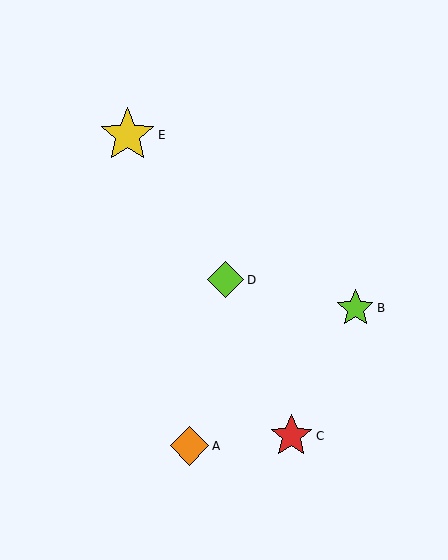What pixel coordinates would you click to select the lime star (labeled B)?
Click at (355, 308) to select the lime star B.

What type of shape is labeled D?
Shape D is a lime diamond.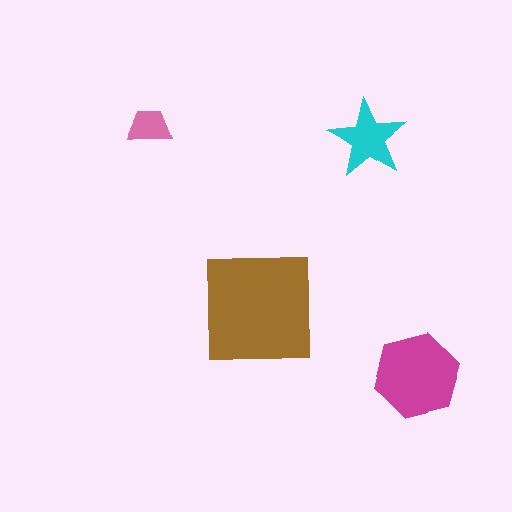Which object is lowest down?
The magenta hexagon is bottommost.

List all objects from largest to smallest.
The brown square, the magenta hexagon, the cyan star, the pink trapezoid.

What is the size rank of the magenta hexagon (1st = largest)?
2nd.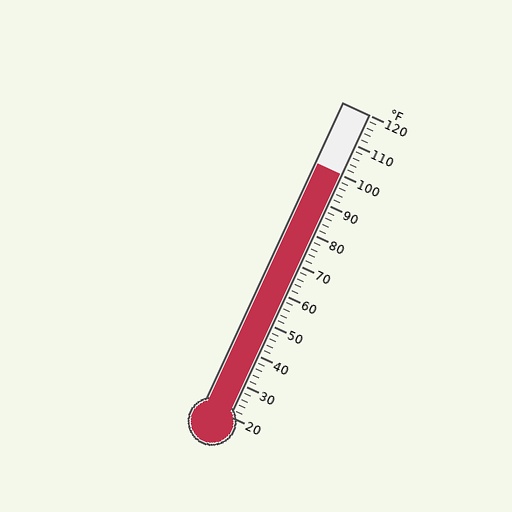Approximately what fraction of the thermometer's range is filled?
The thermometer is filled to approximately 80% of its range.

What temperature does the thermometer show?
The thermometer shows approximately 100°F.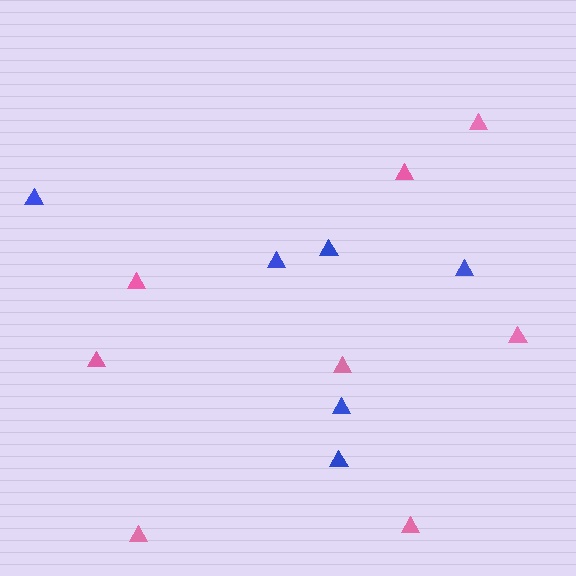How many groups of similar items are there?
There are 2 groups: one group of pink triangles (8) and one group of blue triangles (6).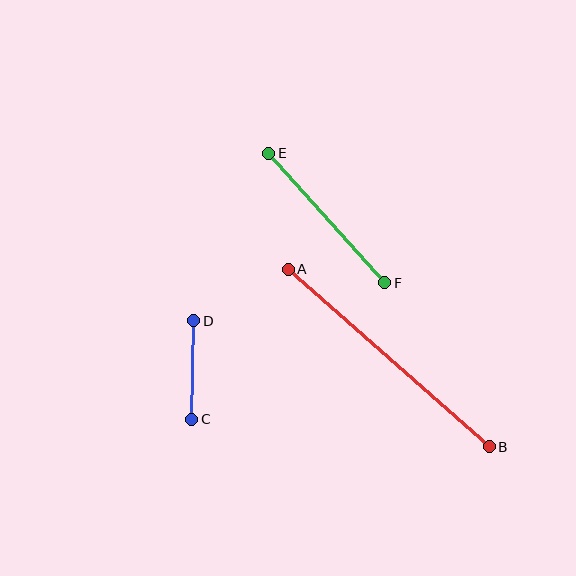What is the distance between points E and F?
The distance is approximately 174 pixels.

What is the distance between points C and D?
The distance is approximately 98 pixels.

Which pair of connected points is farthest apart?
Points A and B are farthest apart.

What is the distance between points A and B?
The distance is approximately 268 pixels.